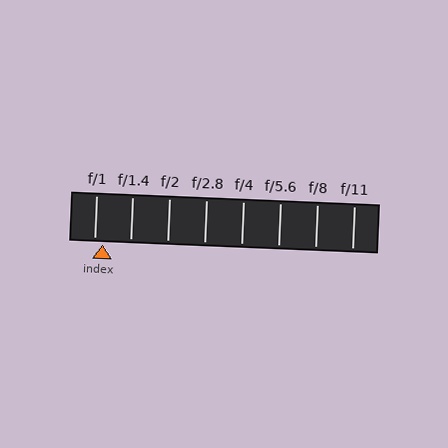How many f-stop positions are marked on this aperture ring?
There are 8 f-stop positions marked.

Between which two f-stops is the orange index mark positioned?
The index mark is between f/1 and f/1.4.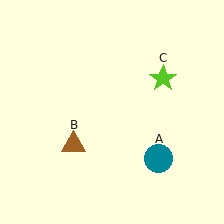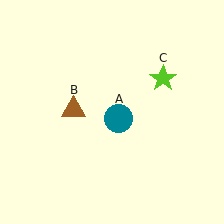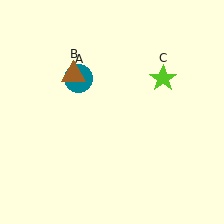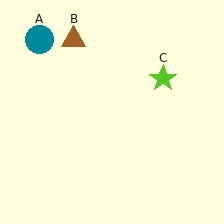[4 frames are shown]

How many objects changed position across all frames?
2 objects changed position: teal circle (object A), brown triangle (object B).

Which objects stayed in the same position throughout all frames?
Lime star (object C) remained stationary.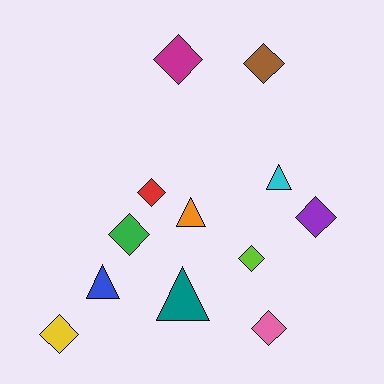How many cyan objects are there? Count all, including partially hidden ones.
There is 1 cyan object.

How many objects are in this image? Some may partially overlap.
There are 12 objects.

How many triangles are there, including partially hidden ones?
There are 4 triangles.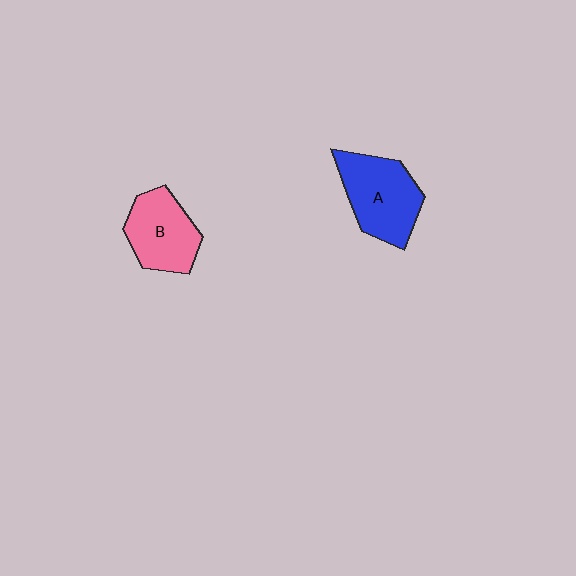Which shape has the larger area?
Shape A (blue).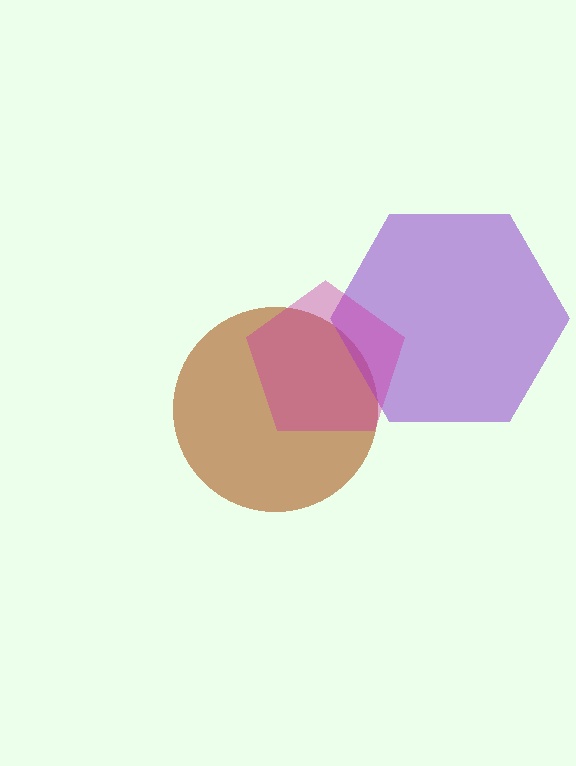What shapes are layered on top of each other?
The layered shapes are: a brown circle, a purple hexagon, a magenta pentagon.